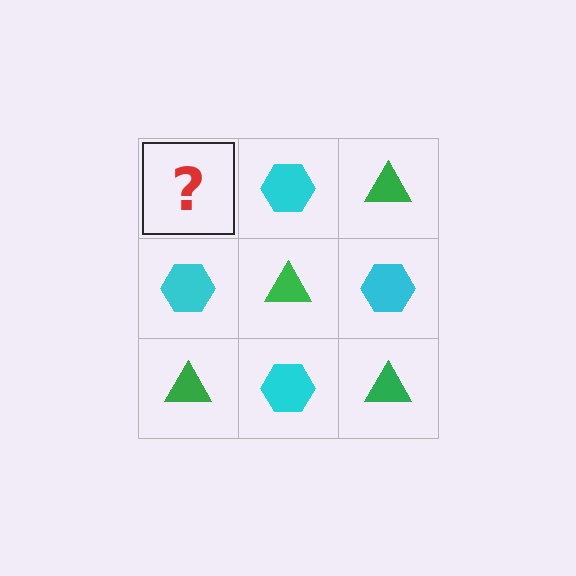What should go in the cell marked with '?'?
The missing cell should contain a green triangle.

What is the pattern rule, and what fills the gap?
The rule is that it alternates green triangle and cyan hexagon in a checkerboard pattern. The gap should be filled with a green triangle.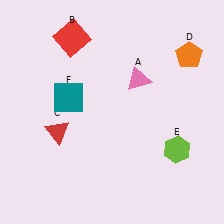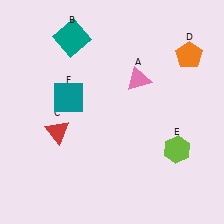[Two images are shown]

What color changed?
The square (B) changed from red in Image 1 to teal in Image 2.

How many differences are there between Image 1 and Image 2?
There is 1 difference between the two images.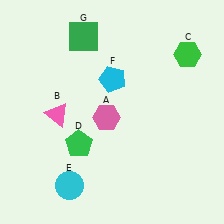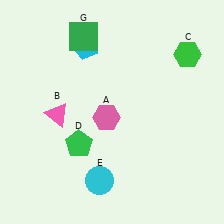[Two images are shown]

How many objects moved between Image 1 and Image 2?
2 objects moved between the two images.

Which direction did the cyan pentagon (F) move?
The cyan pentagon (F) moved up.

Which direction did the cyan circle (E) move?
The cyan circle (E) moved right.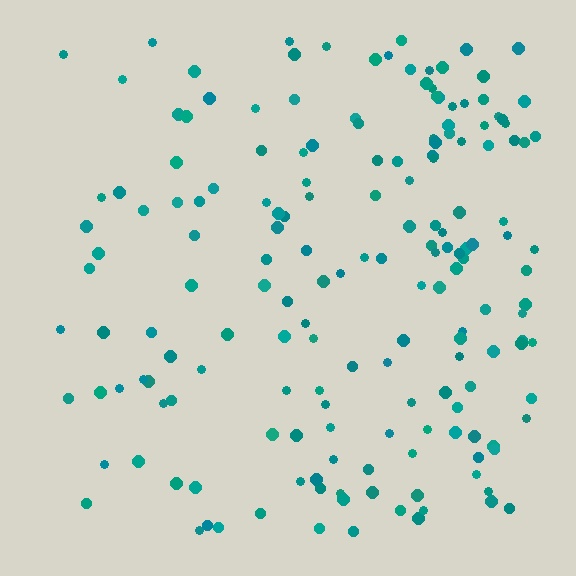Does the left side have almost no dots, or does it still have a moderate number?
Still a moderate number, just noticeably fewer than the right.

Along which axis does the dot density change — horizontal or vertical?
Horizontal.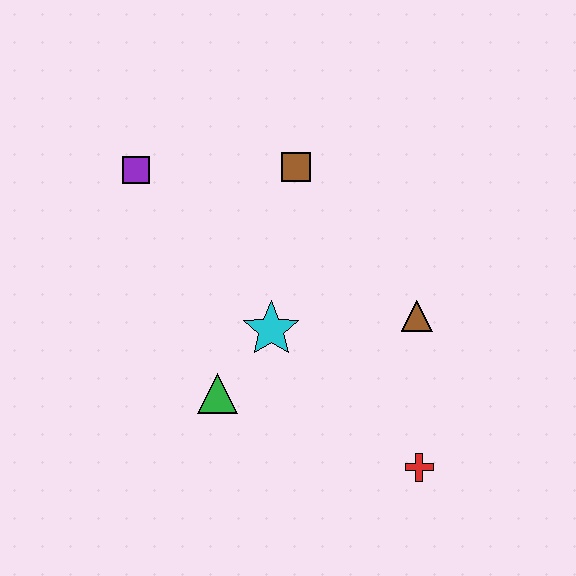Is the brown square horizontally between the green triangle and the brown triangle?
Yes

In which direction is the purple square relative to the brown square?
The purple square is to the left of the brown square.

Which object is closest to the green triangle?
The cyan star is closest to the green triangle.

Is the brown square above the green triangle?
Yes